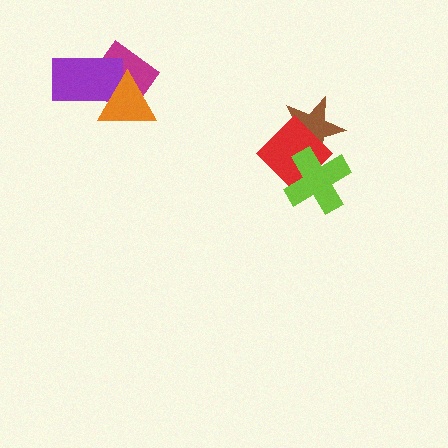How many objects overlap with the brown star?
2 objects overlap with the brown star.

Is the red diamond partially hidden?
Yes, it is partially covered by another shape.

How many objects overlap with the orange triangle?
2 objects overlap with the orange triangle.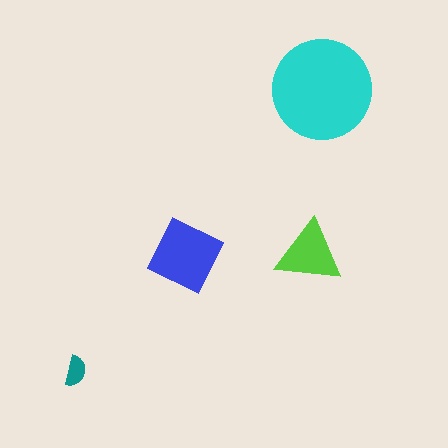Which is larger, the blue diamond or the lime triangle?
The blue diamond.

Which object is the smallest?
The teal semicircle.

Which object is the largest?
The cyan circle.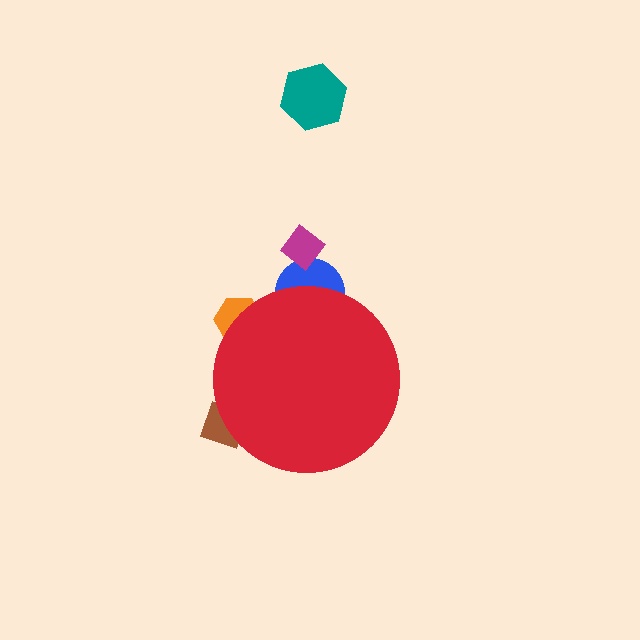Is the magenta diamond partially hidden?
No, the magenta diamond is fully visible.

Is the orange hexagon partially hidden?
Yes, the orange hexagon is partially hidden behind the red circle.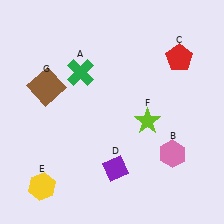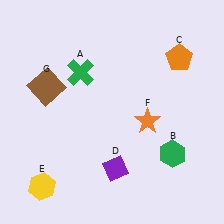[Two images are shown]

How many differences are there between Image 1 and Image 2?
There are 3 differences between the two images.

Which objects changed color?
B changed from pink to green. C changed from red to orange. F changed from lime to orange.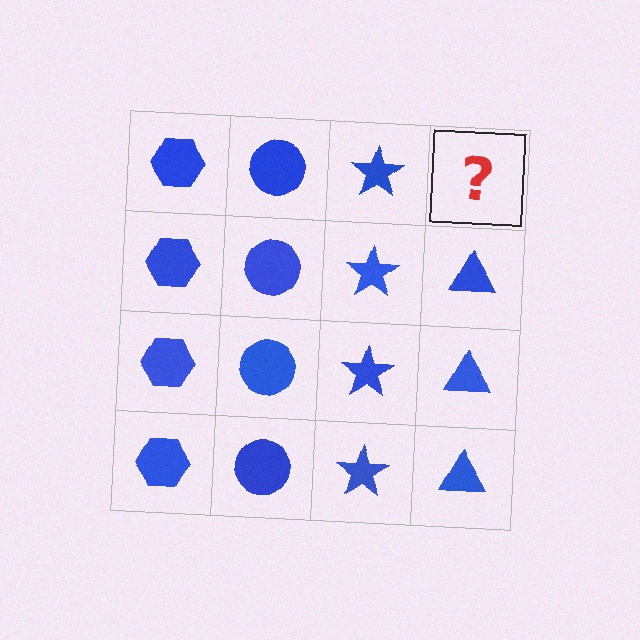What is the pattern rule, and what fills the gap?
The rule is that each column has a consistent shape. The gap should be filled with a blue triangle.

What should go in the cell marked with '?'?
The missing cell should contain a blue triangle.